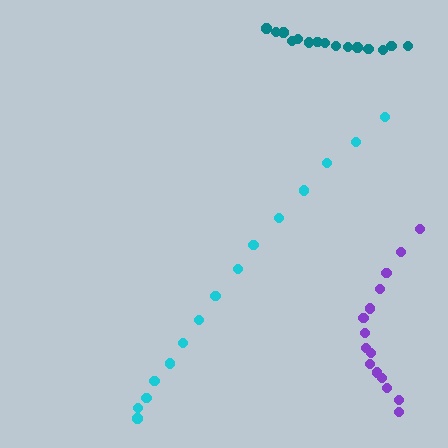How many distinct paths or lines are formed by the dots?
There are 3 distinct paths.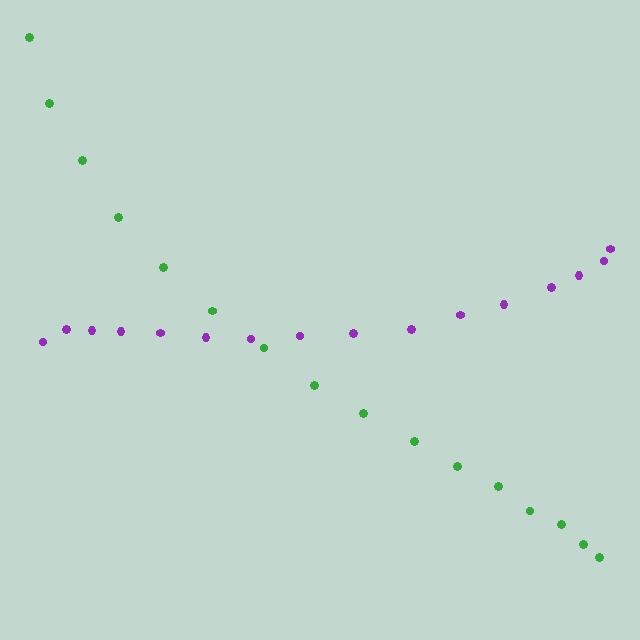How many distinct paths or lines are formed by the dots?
There are 2 distinct paths.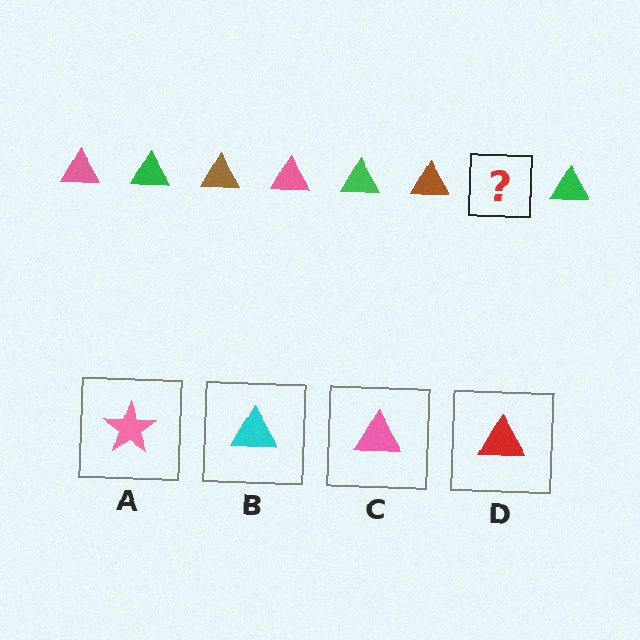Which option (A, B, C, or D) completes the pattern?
C.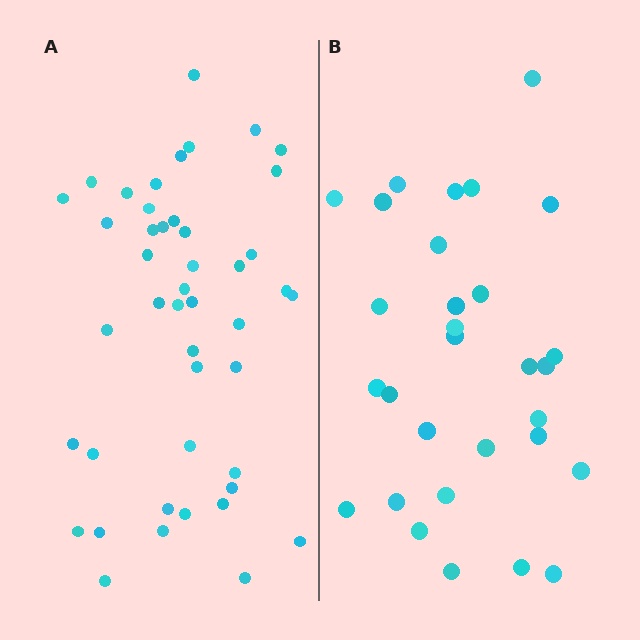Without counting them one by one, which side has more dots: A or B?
Region A (the left region) has more dots.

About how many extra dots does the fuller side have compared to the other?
Region A has approximately 15 more dots than region B.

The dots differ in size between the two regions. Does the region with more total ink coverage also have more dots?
No. Region B has more total ink coverage because its dots are larger, but region A actually contains more individual dots. Total area can be misleading — the number of items is what matters here.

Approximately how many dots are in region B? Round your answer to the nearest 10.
About 30 dots.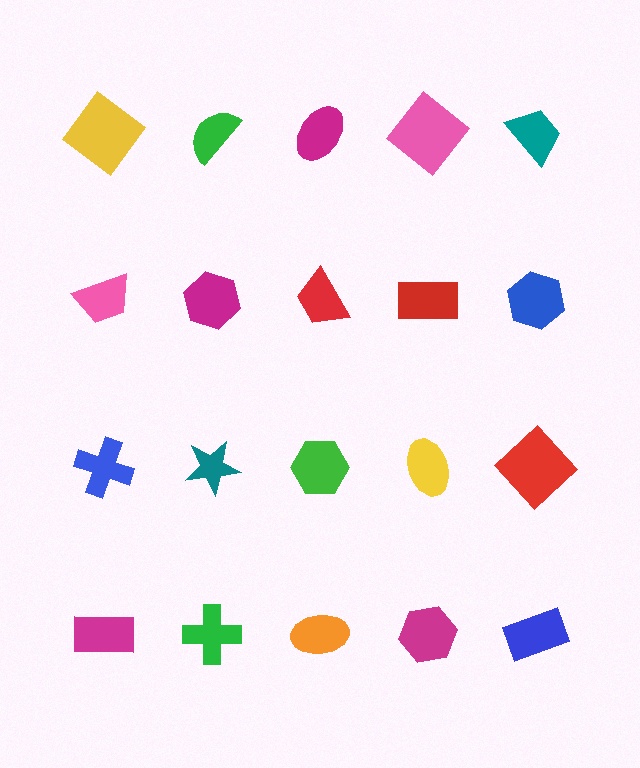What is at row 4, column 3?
An orange ellipse.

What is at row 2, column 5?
A blue hexagon.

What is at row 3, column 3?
A green hexagon.